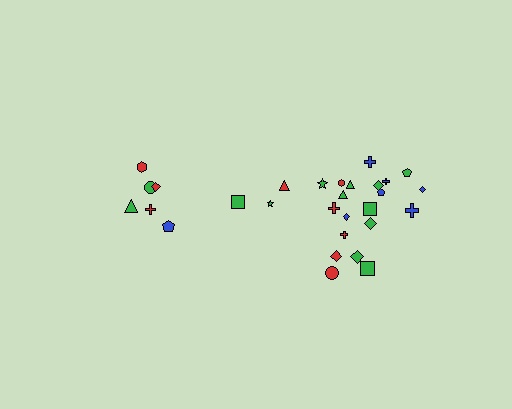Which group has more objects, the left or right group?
The right group.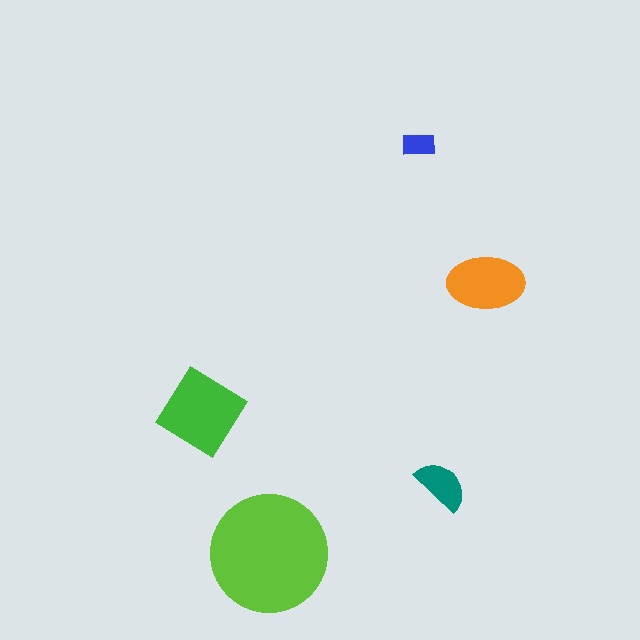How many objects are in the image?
There are 5 objects in the image.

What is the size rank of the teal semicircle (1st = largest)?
4th.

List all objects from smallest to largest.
The blue rectangle, the teal semicircle, the orange ellipse, the green diamond, the lime circle.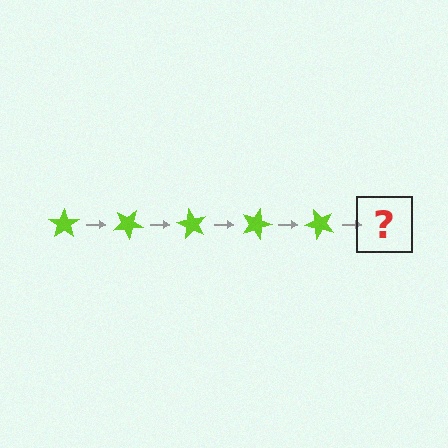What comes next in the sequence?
The next element should be a lime star rotated 150 degrees.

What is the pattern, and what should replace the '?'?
The pattern is that the star rotates 30 degrees each step. The '?' should be a lime star rotated 150 degrees.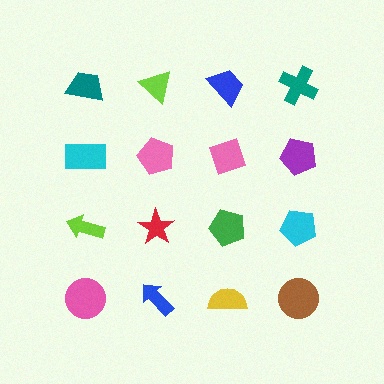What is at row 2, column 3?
A pink diamond.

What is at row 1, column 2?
A lime triangle.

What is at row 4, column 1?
A pink circle.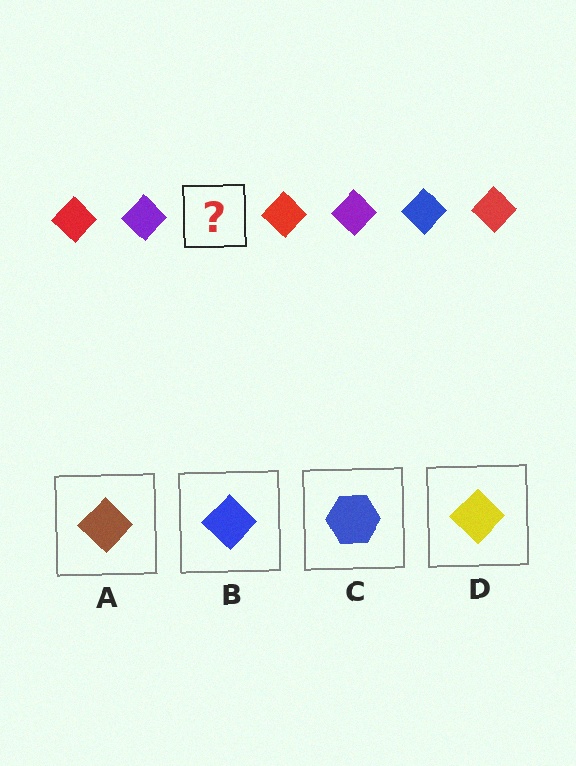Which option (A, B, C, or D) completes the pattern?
B.